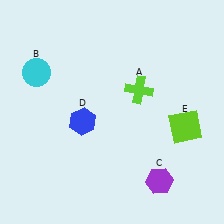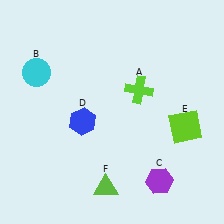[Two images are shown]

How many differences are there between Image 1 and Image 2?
There is 1 difference between the two images.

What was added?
A lime triangle (F) was added in Image 2.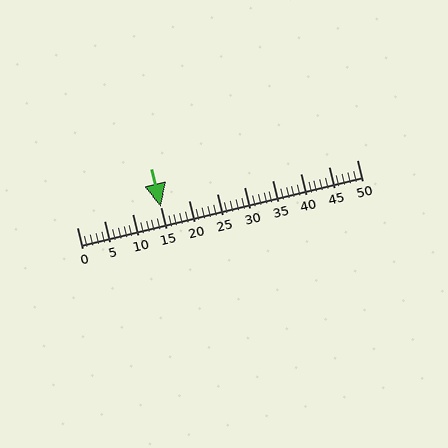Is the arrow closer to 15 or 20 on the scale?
The arrow is closer to 15.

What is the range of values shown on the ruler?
The ruler shows values from 0 to 50.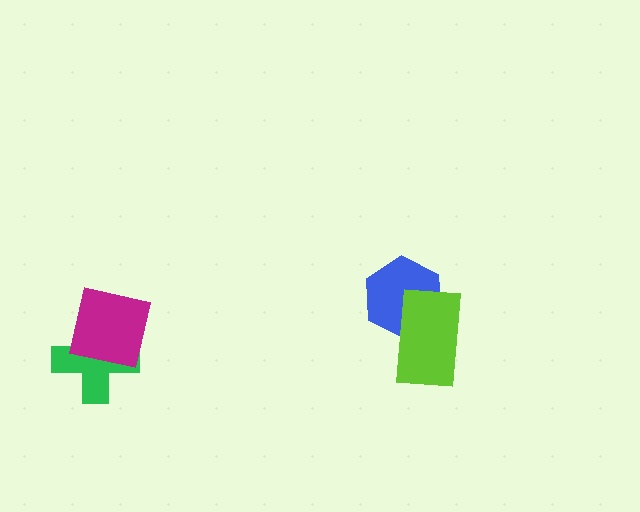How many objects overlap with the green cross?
1 object overlaps with the green cross.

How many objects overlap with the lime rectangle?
1 object overlaps with the lime rectangle.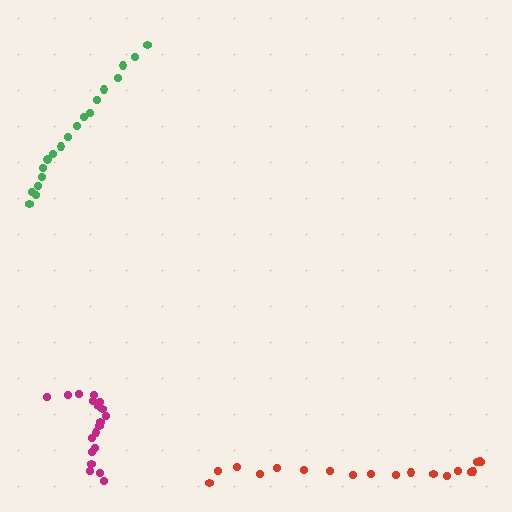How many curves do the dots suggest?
There are 3 distinct paths.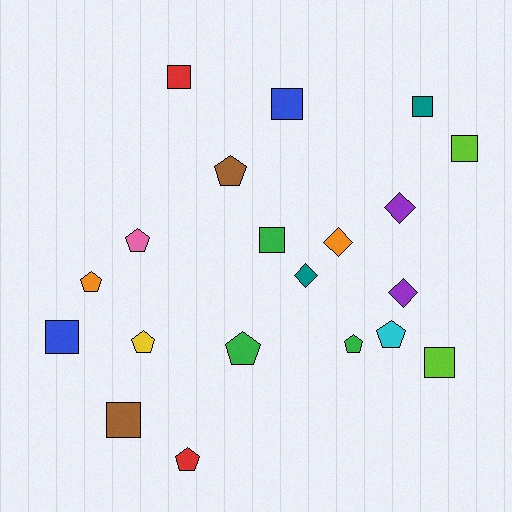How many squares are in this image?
There are 8 squares.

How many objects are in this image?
There are 20 objects.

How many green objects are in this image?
There are 3 green objects.